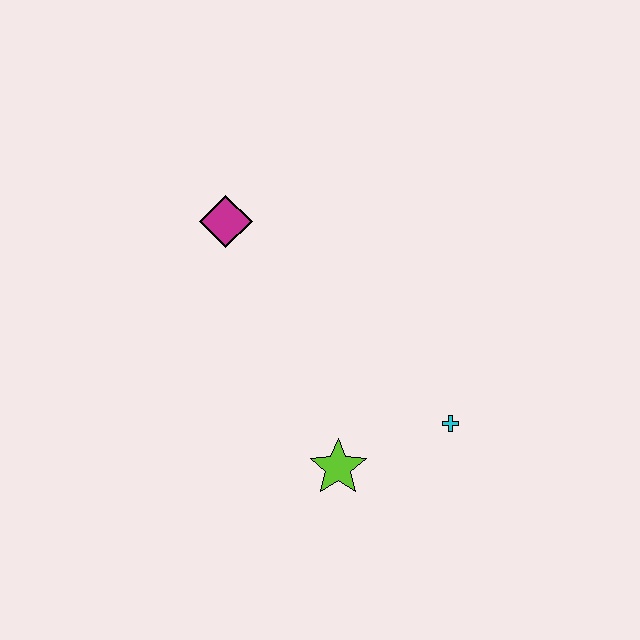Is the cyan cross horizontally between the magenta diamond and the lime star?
No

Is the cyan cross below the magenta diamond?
Yes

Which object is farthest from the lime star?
The magenta diamond is farthest from the lime star.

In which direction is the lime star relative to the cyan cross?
The lime star is to the left of the cyan cross.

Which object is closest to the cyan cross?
The lime star is closest to the cyan cross.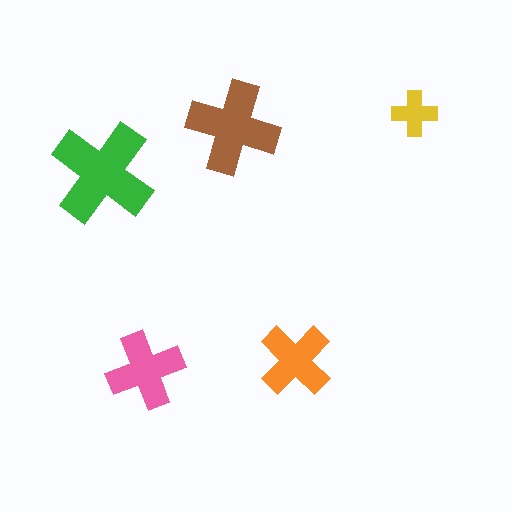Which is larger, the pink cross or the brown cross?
The brown one.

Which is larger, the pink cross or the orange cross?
The pink one.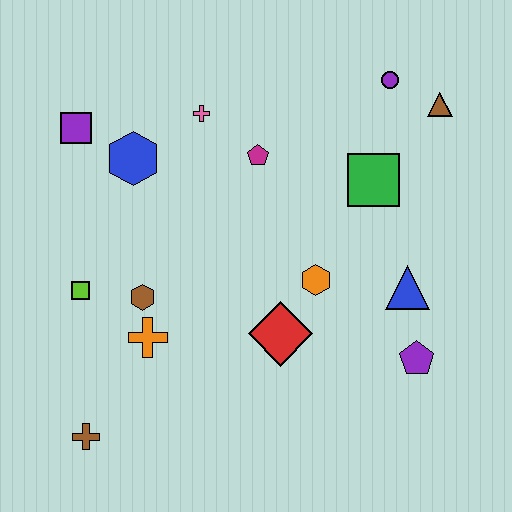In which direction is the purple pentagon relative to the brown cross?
The purple pentagon is to the right of the brown cross.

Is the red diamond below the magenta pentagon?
Yes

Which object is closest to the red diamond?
The orange hexagon is closest to the red diamond.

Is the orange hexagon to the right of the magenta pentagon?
Yes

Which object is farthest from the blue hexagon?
The purple pentagon is farthest from the blue hexagon.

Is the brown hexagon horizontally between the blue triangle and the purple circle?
No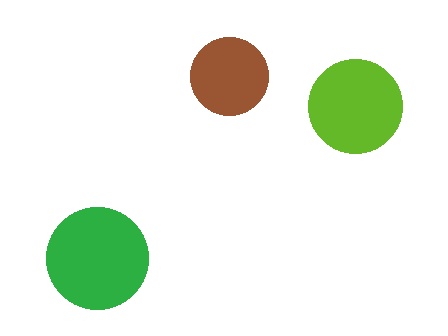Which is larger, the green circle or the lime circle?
The green one.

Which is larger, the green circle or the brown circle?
The green one.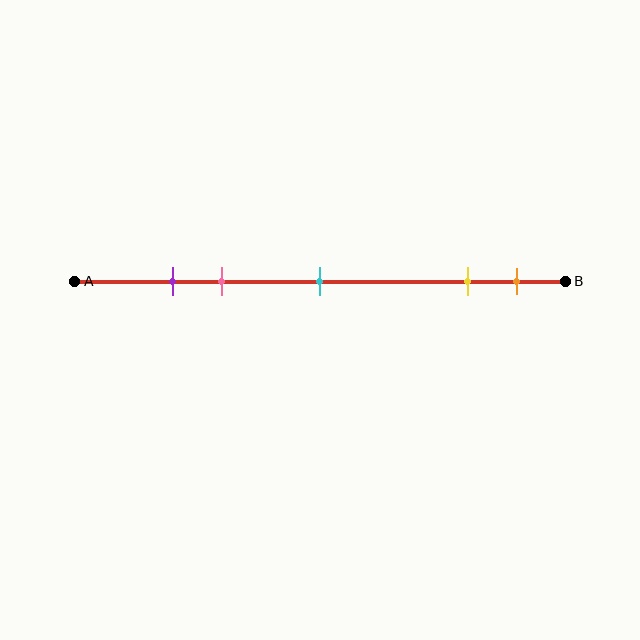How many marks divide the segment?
There are 5 marks dividing the segment.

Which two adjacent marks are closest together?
The purple and pink marks are the closest adjacent pair.